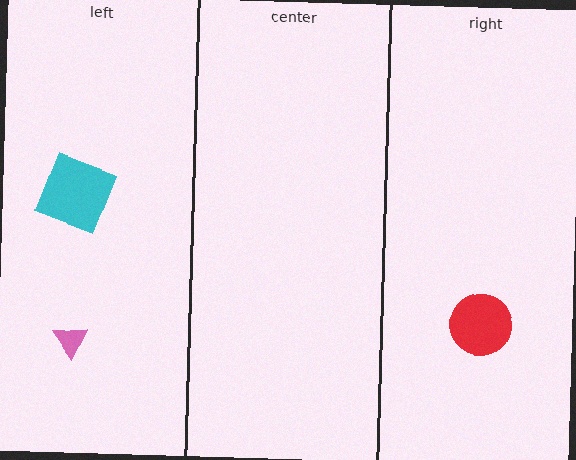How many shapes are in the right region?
1.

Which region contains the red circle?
The right region.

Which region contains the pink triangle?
The left region.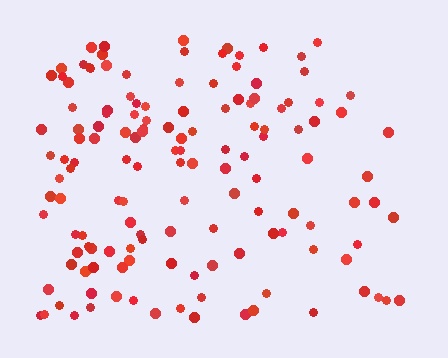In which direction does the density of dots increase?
From right to left, with the left side densest.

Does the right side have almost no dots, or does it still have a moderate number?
Still a moderate number, just noticeably fewer than the left.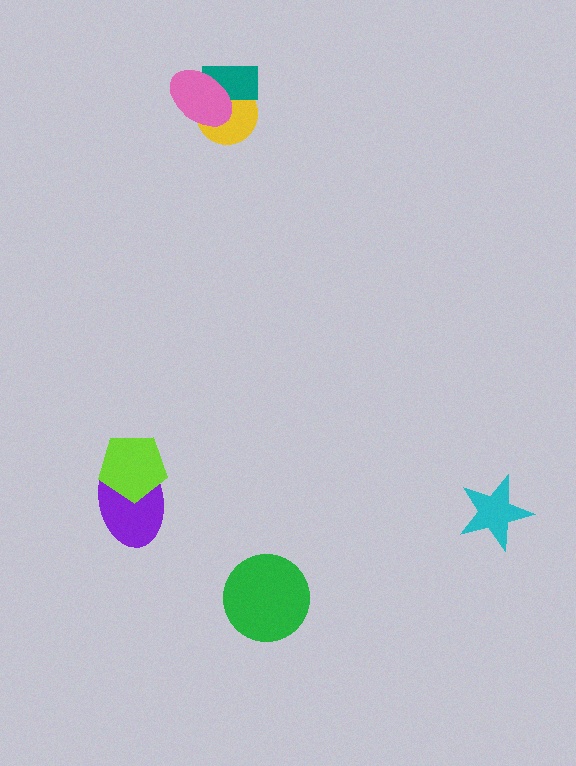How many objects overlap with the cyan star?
0 objects overlap with the cyan star.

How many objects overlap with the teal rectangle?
2 objects overlap with the teal rectangle.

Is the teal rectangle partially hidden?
Yes, it is partially covered by another shape.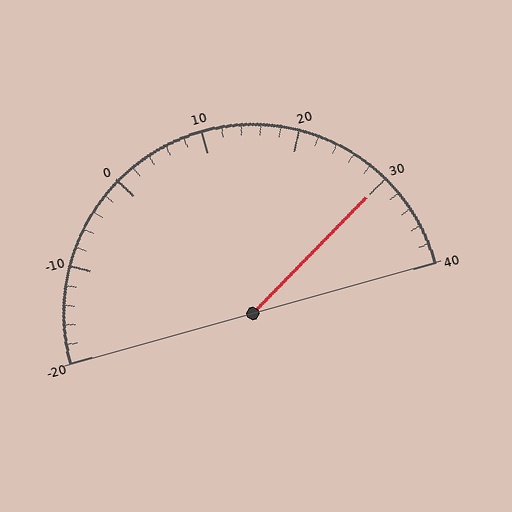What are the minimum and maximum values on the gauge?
The gauge ranges from -20 to 40.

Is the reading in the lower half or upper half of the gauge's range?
The reading is in the upper half of the range (-20 to 40).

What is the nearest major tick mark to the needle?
The nearest major tick mark is 30.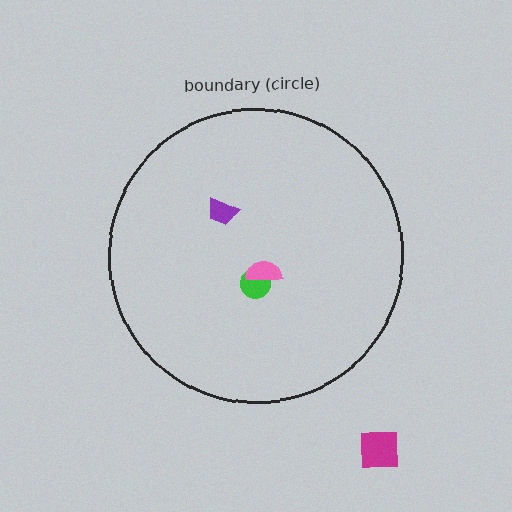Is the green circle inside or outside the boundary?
Inside.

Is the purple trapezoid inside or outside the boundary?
Inside.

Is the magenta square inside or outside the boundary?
Outside.